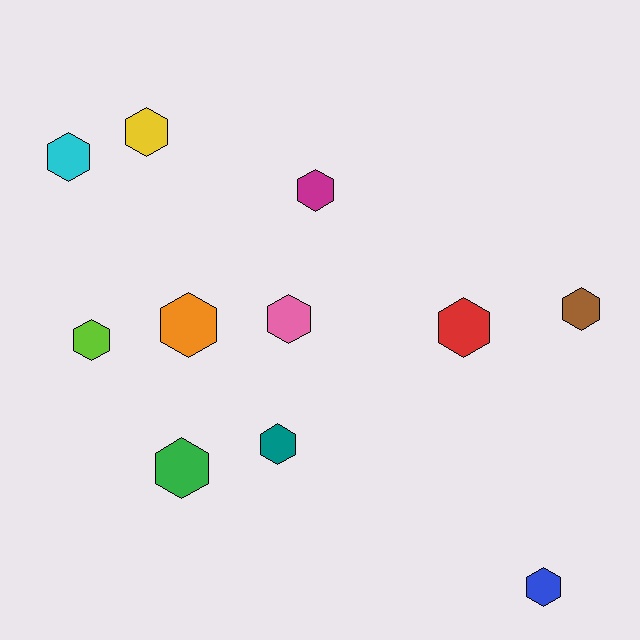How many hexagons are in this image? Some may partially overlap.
There are 11 hexagons.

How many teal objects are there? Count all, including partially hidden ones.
There is 1 teal object.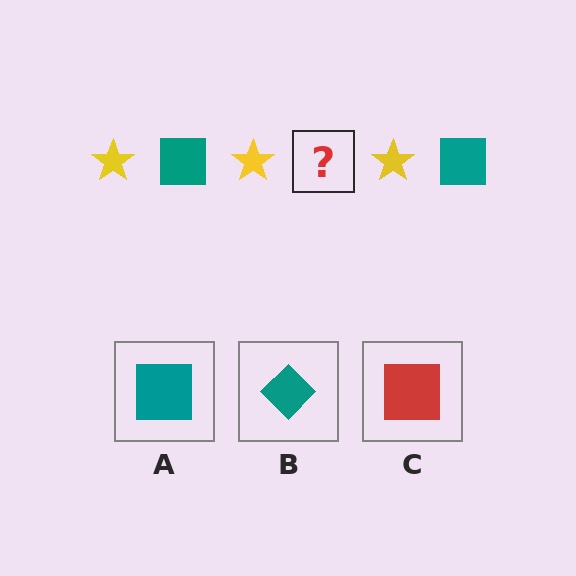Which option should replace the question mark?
Option A.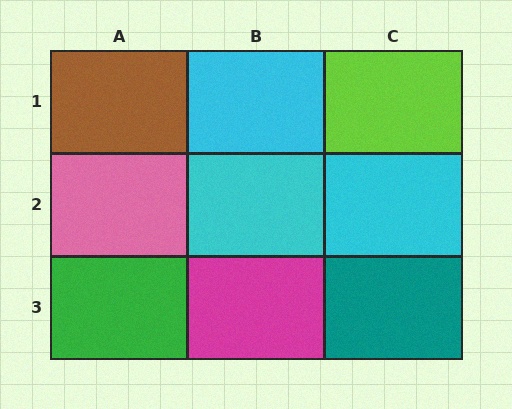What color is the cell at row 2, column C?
Cyan.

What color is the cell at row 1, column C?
Lime.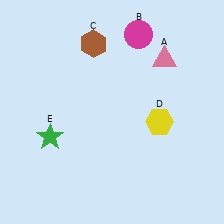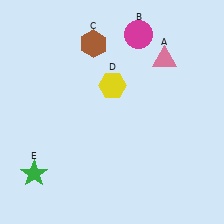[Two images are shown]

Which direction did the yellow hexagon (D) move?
The yellow hexagon (D) moved left.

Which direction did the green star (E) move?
The green star (E) moved down.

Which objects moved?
The objects that moved are: the yellow hexagon (D), the green star (E).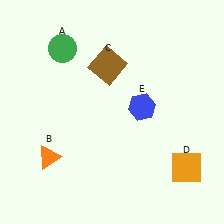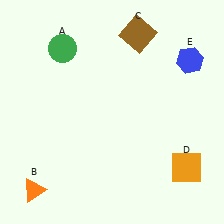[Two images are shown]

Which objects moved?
The objects that moved are: the orange triangle (B), the brown square (C), the blue hexagon (E).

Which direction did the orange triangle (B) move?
The orange triangle (B) moved down.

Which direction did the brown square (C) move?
The brown square (C) moved up.